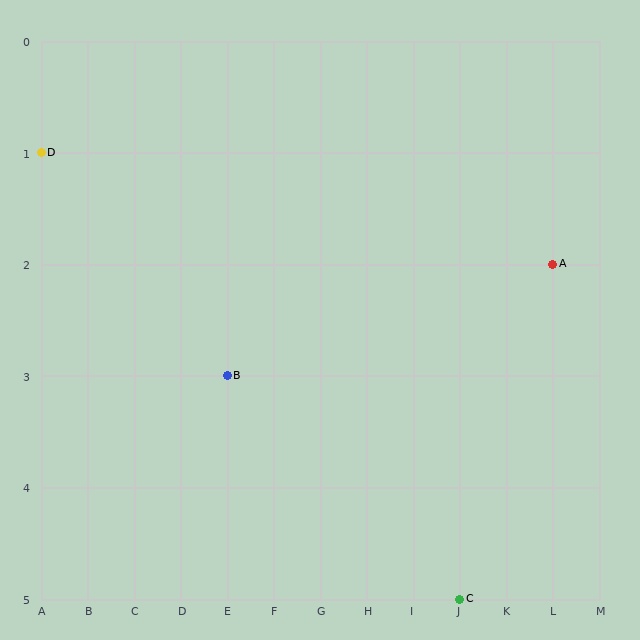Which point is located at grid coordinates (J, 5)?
Point C is at (J, 5).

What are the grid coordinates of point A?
Point A is at grid coordinates (L, 2).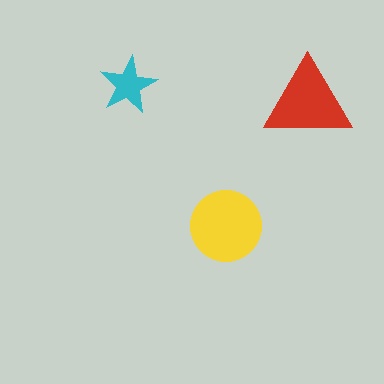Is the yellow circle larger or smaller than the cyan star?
Larger.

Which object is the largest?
The yellow circle.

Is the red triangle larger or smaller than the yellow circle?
Smaller.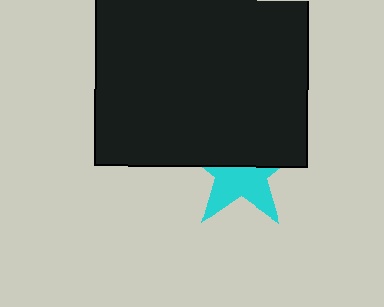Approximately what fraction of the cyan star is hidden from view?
Roughly 52% of the cyan star is hidden behind the black square.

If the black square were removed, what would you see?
You would see the complete cyan star.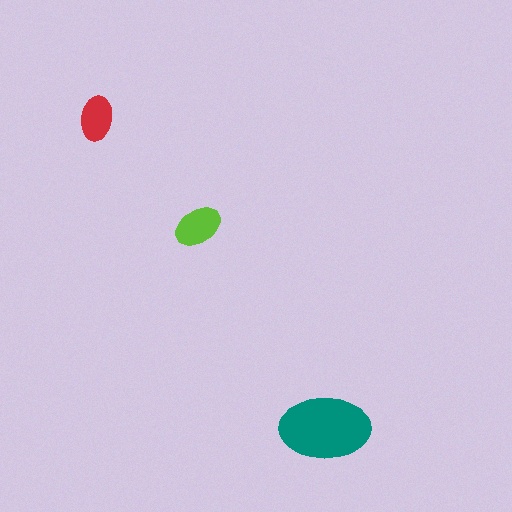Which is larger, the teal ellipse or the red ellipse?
The teal one.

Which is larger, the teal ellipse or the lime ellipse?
The teal one.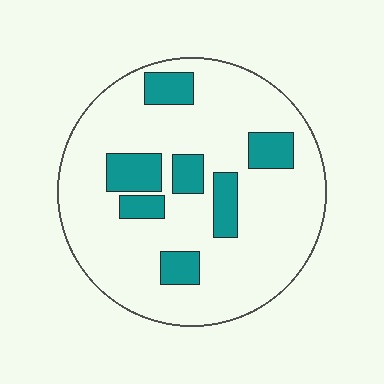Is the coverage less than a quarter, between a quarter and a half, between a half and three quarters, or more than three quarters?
Less than a quarter.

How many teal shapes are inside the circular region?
7.